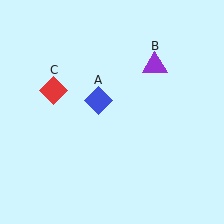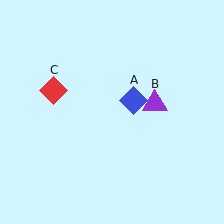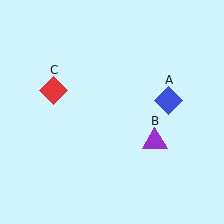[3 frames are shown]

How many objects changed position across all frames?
2 objects changed position: blue diamond (object A), purple triangle (object B).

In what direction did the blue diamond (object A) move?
The blue diamond (object A) moved right.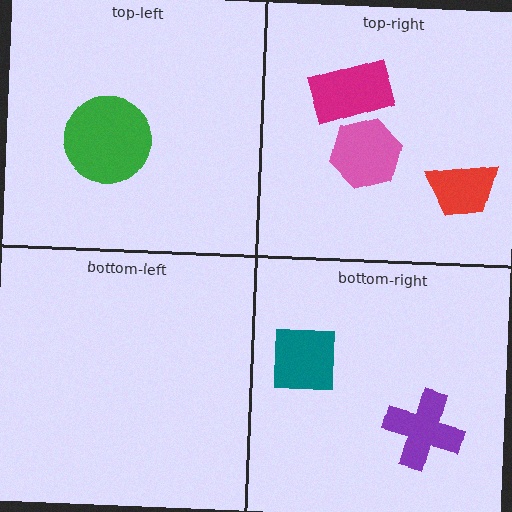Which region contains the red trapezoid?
The top-right region.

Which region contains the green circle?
The top-left region.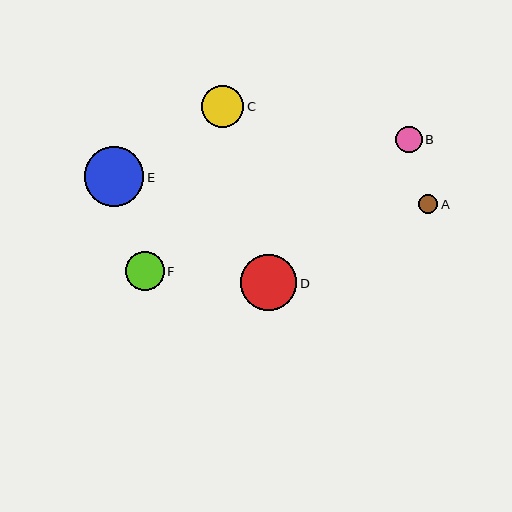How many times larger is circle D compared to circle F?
Circle D is approximately 1.4 times the size of circle F.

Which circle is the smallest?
Circle A is the smallest with a size of approximately 20 pixels.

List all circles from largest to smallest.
From largest to smallest: E, D, C, F, B, A.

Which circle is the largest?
Circle E is the largest with a size of approximately 59 pixels.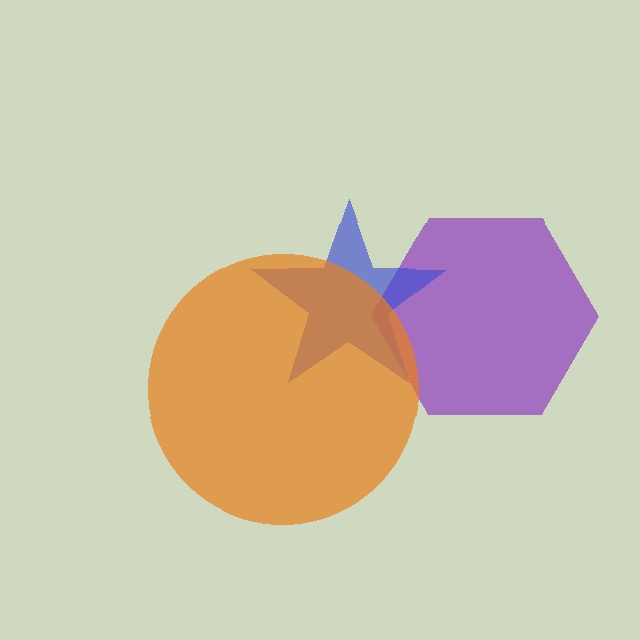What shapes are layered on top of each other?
The layered shapes are: a purple hexagon, a blue star, an orange circle.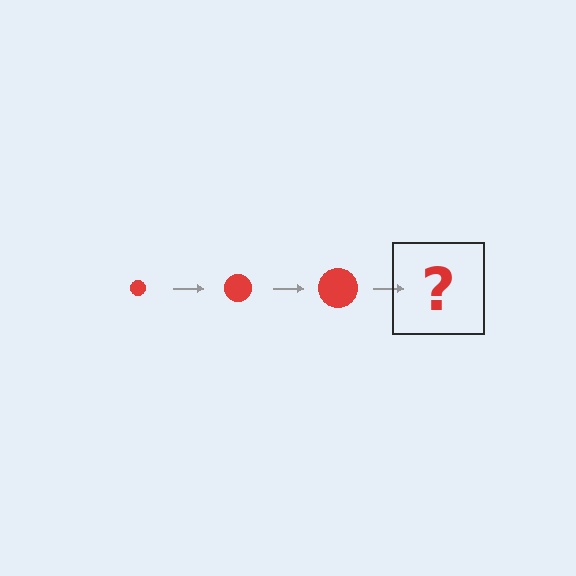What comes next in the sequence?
The next element should be a red circle, larger than the previous one.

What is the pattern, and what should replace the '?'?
The pattern is that the circle gets progressively larger each step. The '?' should be a red circle, larger than the previous one.